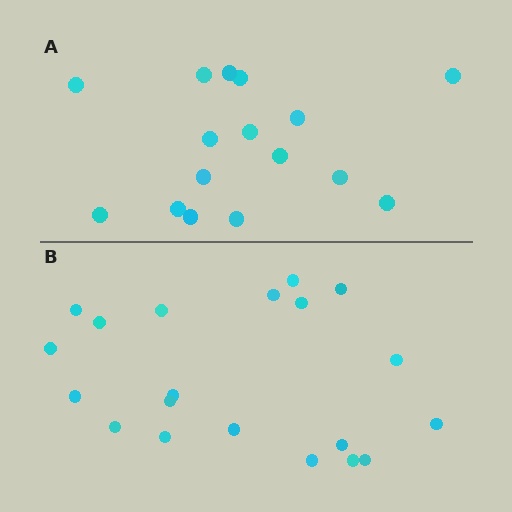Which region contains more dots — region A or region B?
Region B (the bottom region) has more dots.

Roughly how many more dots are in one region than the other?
Region B has about 4 more dots than region A.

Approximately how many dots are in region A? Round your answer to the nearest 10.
About 20 dots. (The exact count is 16, which rounds to 20.)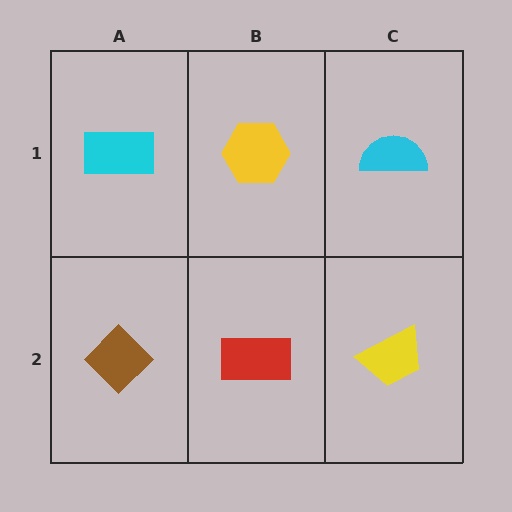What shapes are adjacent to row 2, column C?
A cyan semicircle (row 1, column C), a red rectangle (row 2, column B).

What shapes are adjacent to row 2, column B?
A yellow hexagon (row 1, column B), a brown diamond (row 2, column A), a yellow trapezoid (row 2, column C).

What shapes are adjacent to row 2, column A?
A cyan rectangle (row 1, column A), a red rectangle (row 2, column B).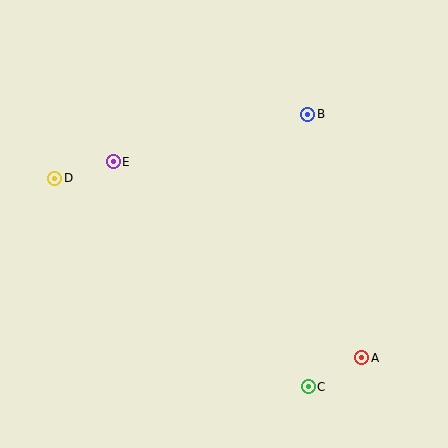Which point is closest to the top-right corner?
Point B is closest to the top-right corner.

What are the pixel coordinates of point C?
Point C is at (308, 387).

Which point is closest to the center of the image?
Point E at (113, 162) is closest to the center.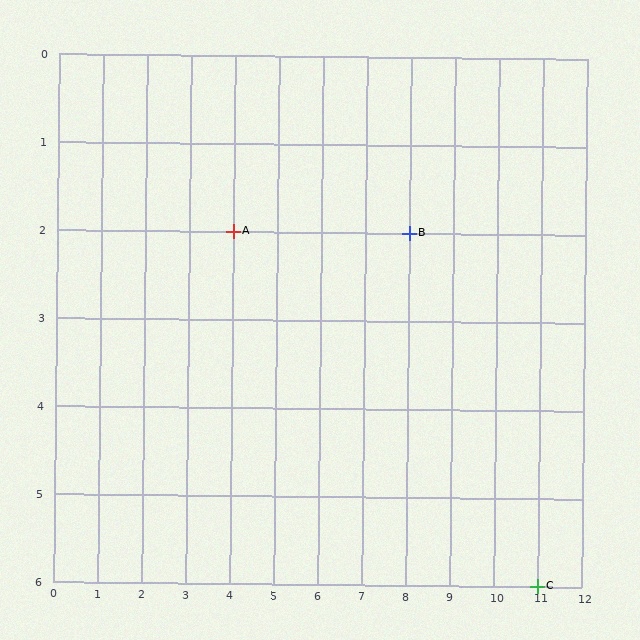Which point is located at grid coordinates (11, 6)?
Point C is at (11, 6).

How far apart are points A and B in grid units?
Points A and B are 4 columns apart.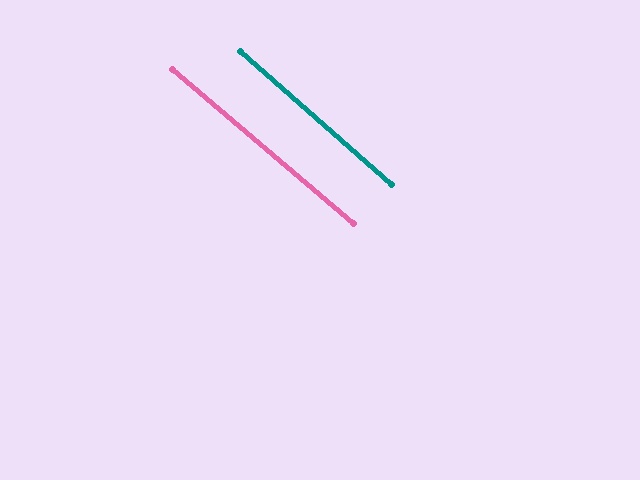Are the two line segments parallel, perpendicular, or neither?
Parallel — their directions differ by only 0.9°.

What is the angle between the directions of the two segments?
Approximately 1 degree.